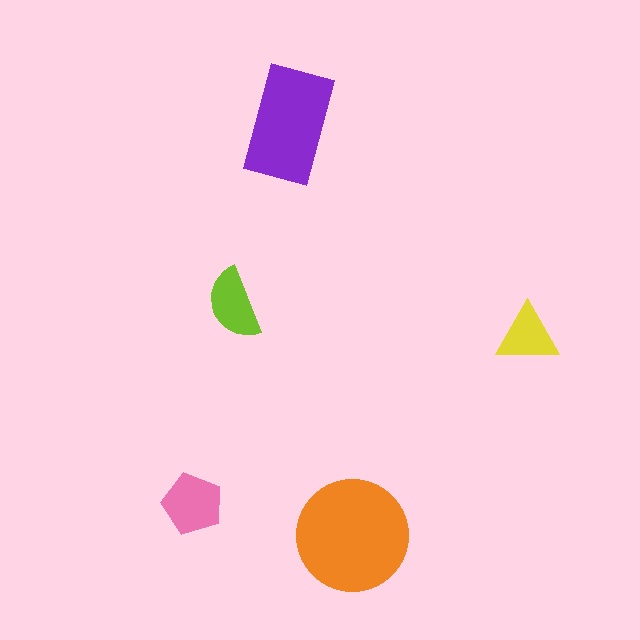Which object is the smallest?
The yellow triangle.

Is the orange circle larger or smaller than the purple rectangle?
Larger.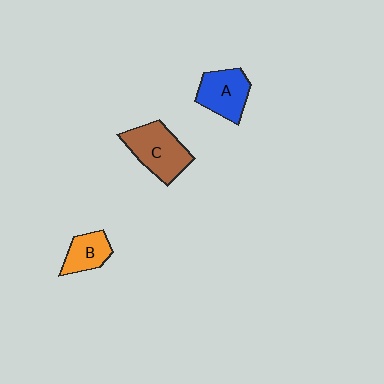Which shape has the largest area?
Shape C (brown).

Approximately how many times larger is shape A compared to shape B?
Approximately 1.4 times.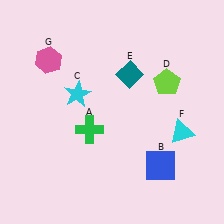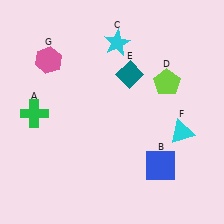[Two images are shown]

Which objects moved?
The objects that moved are: the green cross (A), the cyan star (C).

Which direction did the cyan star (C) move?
The cyan star (C) moved up.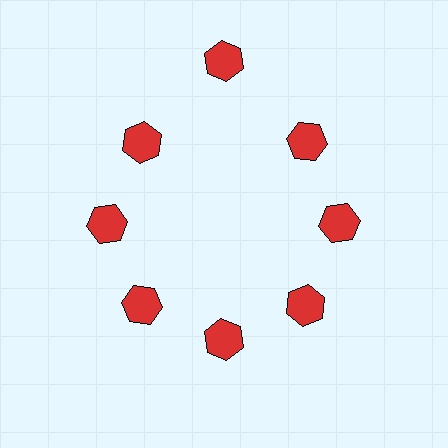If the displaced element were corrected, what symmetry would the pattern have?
It would have 8-fold rotational symmetry — the pattern would map onto itself every 45 degrees.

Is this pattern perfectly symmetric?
No. The 8 red hexagons are arranged in a ring, but one element near the 12 o'clock position is pushed outward from the center, breaking the 8-fold rotational symmetry.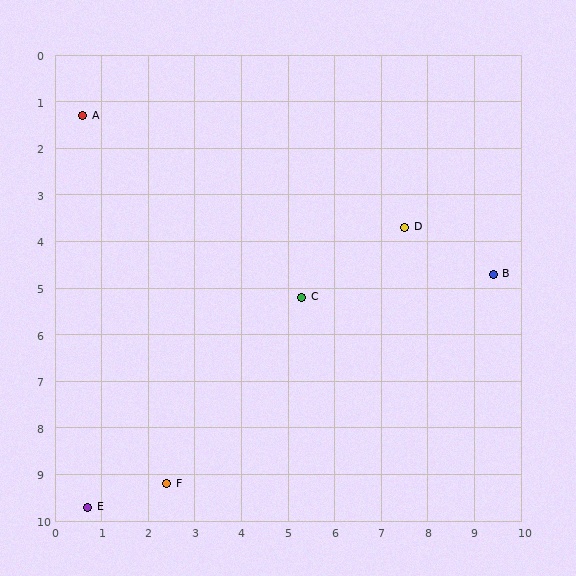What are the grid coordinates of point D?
Point D is at approximately (7.5, 3.7).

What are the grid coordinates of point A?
Point A is at approximately (0.6, 1.3).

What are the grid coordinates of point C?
Point C is at approximately (5.3, 5.2).